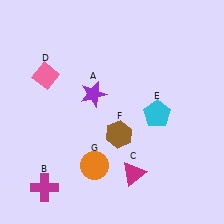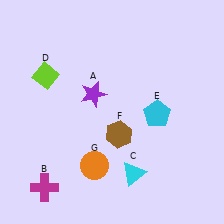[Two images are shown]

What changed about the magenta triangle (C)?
In Image 1, C is magenta. In Image 2, it changed to cyan.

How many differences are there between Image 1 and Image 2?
There are 2 differences between the two images.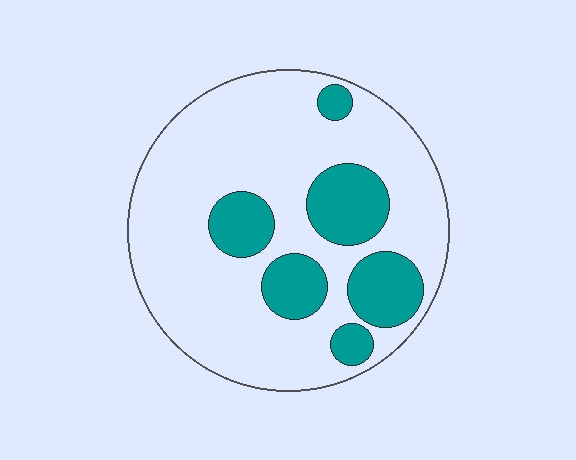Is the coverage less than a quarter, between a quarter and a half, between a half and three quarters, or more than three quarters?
Less than a quarter.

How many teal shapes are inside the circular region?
6.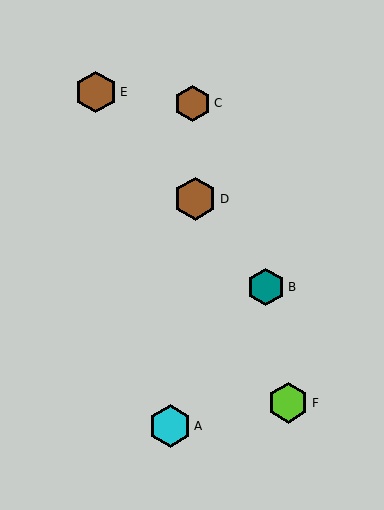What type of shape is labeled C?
Shape C is a brown hexagon.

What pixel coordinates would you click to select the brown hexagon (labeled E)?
Click at (96, 92) to select the brown hexagon E.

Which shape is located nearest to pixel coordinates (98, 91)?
The brown hexagon (labeled E) at (96, 92) is nearest to that location.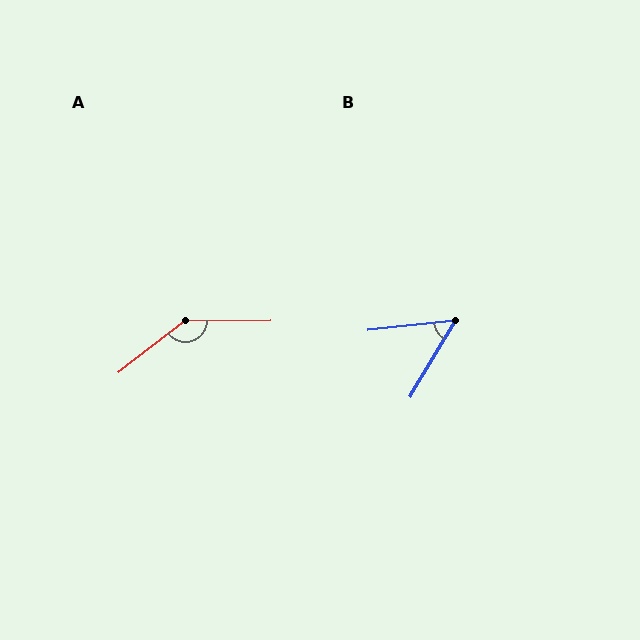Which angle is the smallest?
B, at approximately 53 degrees.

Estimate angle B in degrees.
Approximately 53 degrees.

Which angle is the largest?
A, at approximately 143 degrees.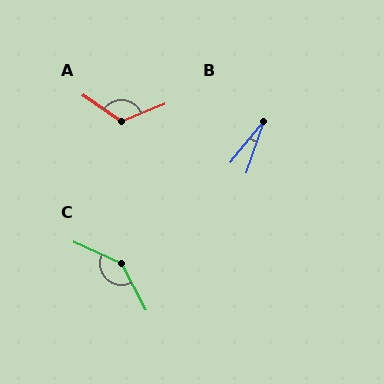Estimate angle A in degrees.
Approximately 124 degrees.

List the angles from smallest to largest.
B (21°), A (124°), C (142°).